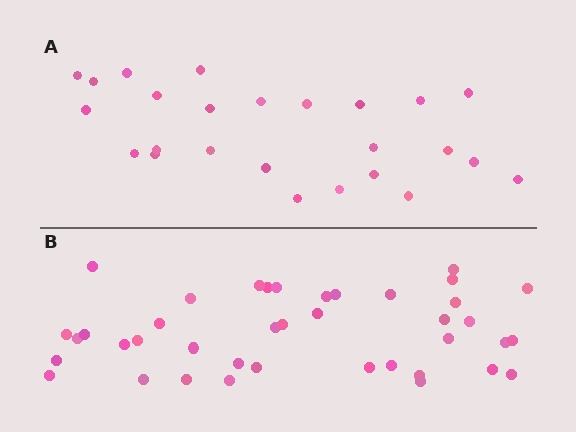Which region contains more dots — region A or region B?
Region B (the bottom region) has more dots.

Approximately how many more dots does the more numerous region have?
Region B has approximately 15 more dots than region A.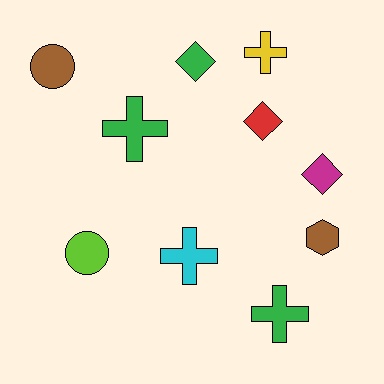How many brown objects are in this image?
There are 2 brown objects.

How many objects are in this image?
There are 10 objects.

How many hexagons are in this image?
There is 1 hexagon.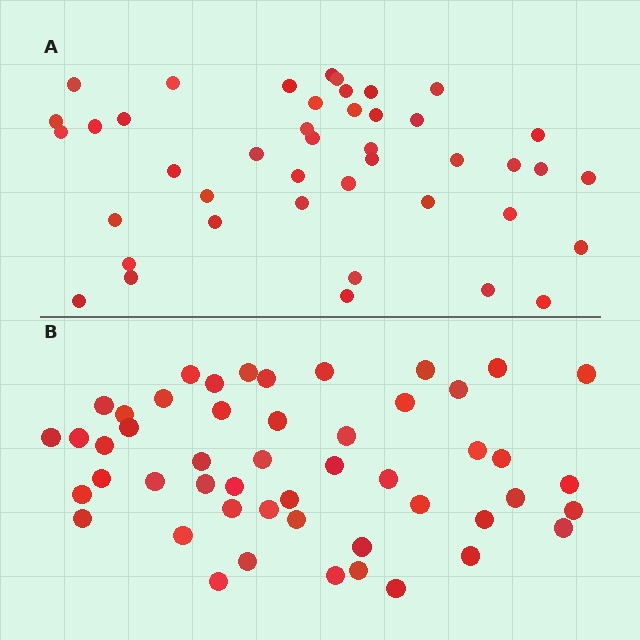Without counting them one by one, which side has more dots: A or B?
Region B (the bottom region) has more dots.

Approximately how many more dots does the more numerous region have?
Region B has roughly 8 or so more dots than region A.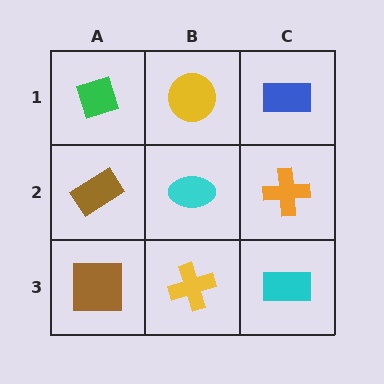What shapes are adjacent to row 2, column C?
A blue rectangle (row 1, column C), a cyan rectangle (row 3, column C), a cyan ellipse (row 2, column B).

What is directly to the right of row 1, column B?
A blue rectangle.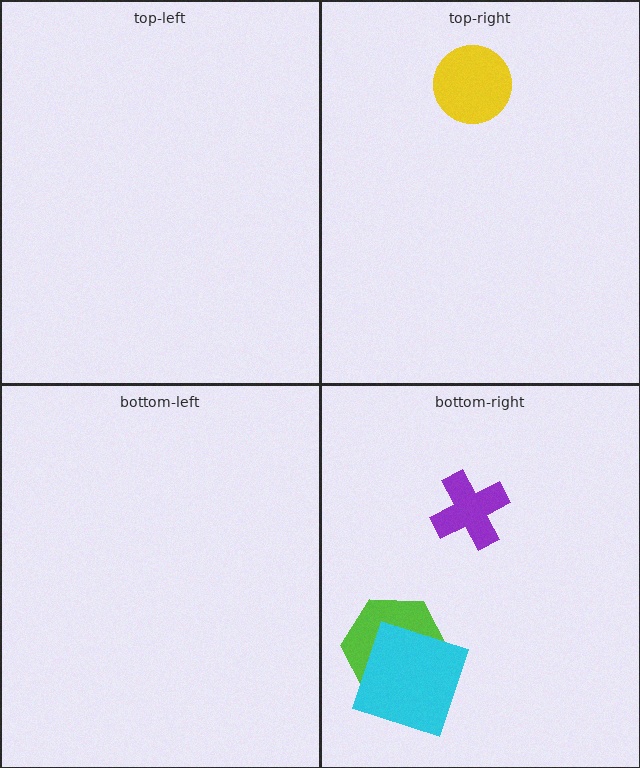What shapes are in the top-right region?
The yellow circle.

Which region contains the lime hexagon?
The bottom-right region.